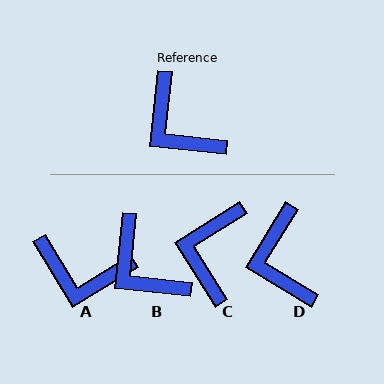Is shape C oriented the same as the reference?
No, it is off by about 52 degrees.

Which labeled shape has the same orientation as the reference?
B.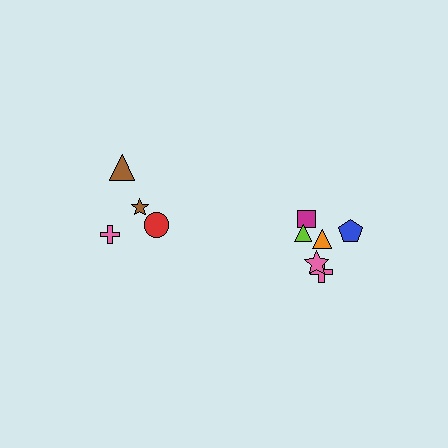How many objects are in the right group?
There are 6 objects.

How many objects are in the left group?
There are 4 objects.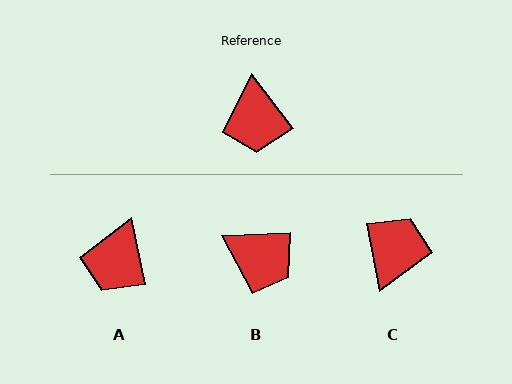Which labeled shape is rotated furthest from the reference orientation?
C, about 153 degrees away.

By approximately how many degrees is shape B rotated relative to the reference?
Approximately 55 degrees counter-clockwise.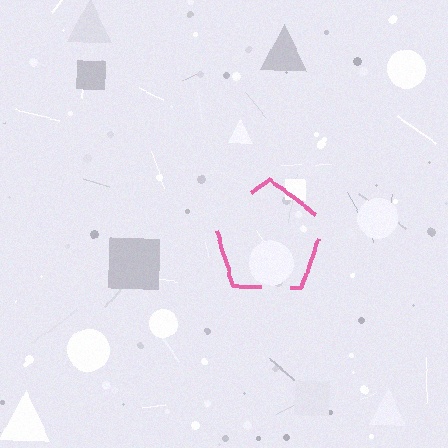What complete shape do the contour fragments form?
The contour fragments form a pentagon.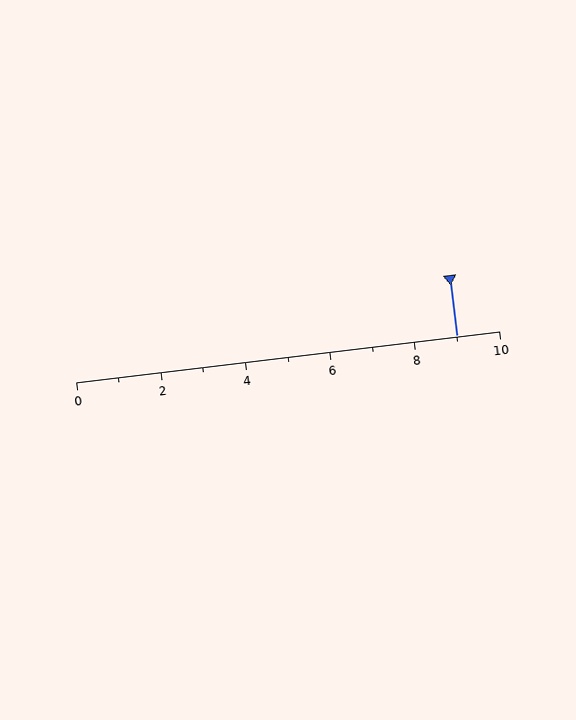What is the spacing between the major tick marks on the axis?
The major ticks are spaced 2 apart.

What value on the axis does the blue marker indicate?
The marker indicates approximately 9.